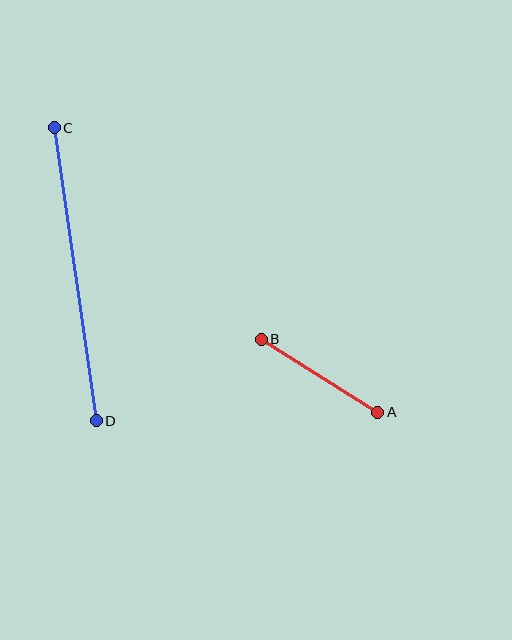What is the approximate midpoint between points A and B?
The midpoint is at approximately (320, 376) pixels.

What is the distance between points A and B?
The distance is approximately 138 pixels.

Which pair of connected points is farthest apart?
Points C and D are farthest apart.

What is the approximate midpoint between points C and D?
The midpoint is at approximately (75, 274) pixels.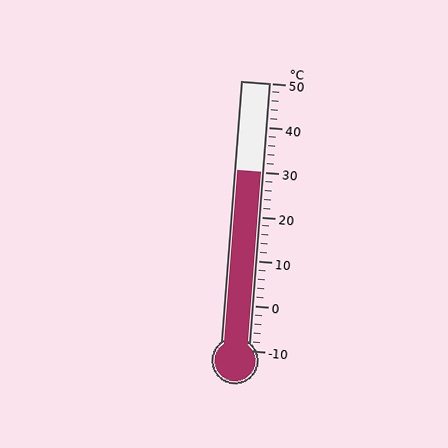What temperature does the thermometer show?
The thermometer shows approximately 30°C.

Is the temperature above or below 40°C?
The temperature is below 40°C.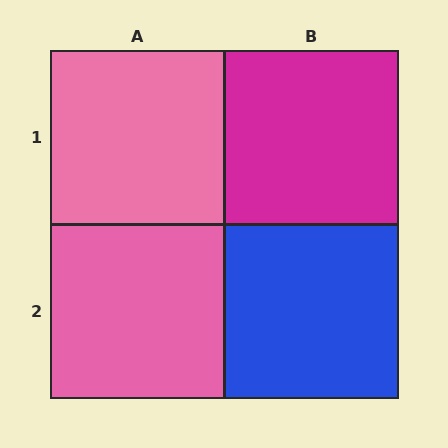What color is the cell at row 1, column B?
Magenta.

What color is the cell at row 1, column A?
Pink.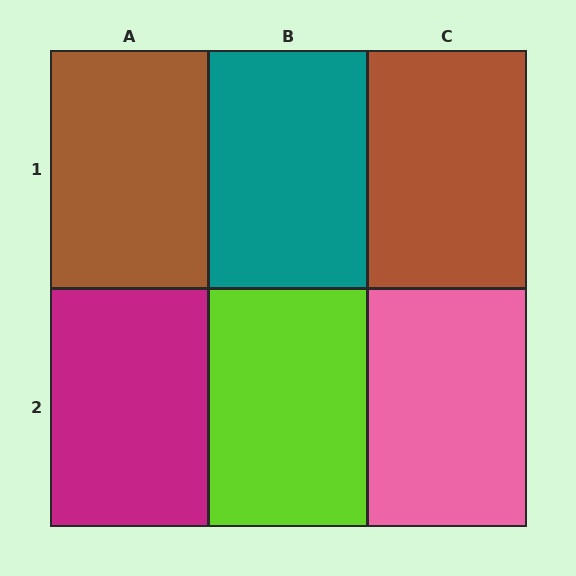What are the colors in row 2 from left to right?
Magenta, lime, pink.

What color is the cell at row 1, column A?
Brown.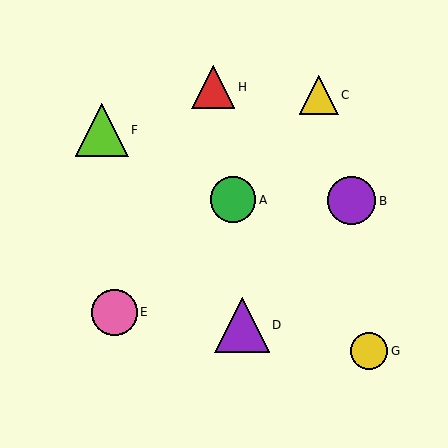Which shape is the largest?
The purple triangle (labeled D) is the largest.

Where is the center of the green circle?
The center of the green circle is at (233, 200).